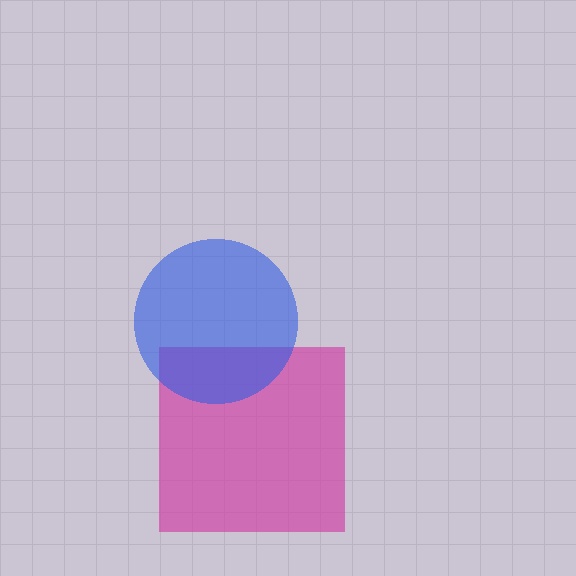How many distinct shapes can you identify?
There are 2 distinct shapes: a magenta square, a blue circle.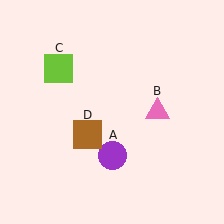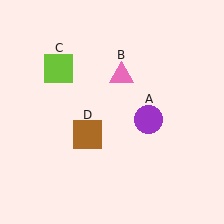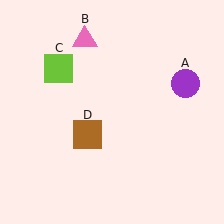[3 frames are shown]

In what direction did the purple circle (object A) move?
The purple circle (object A) moved up and to the right.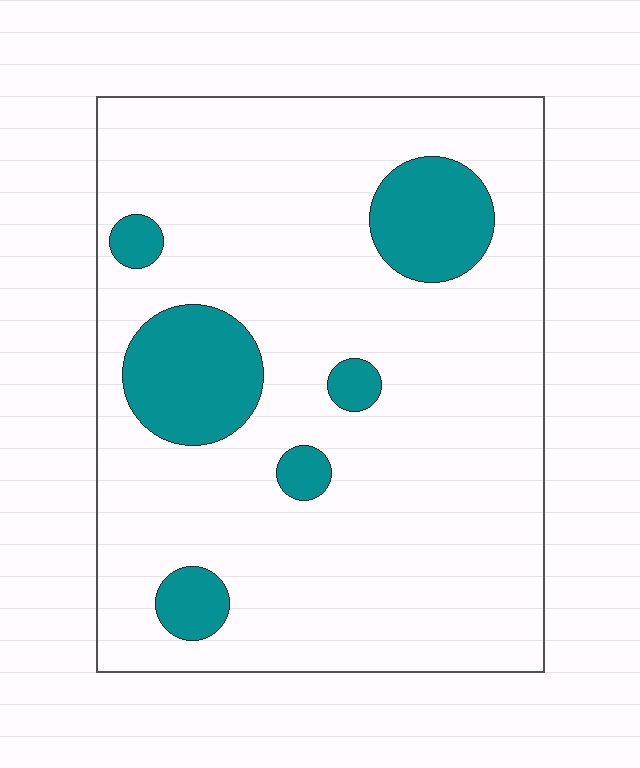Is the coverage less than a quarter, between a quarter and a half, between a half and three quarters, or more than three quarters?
Less than a quarter.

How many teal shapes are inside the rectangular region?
6.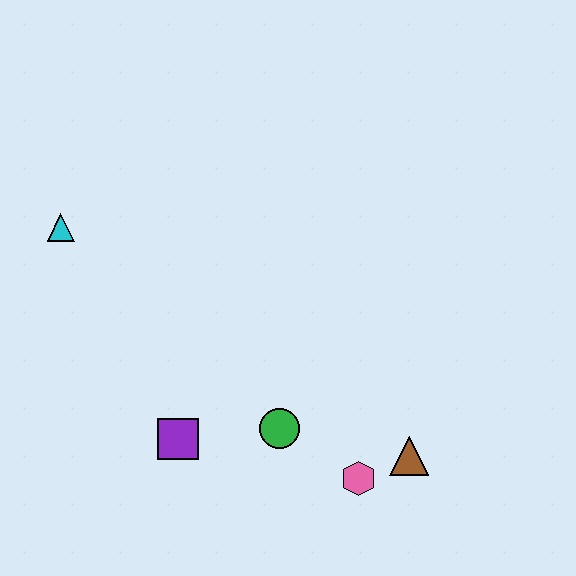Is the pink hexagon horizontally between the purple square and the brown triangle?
Yes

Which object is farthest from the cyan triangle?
The brown triangle is farthest from the cyan triangle.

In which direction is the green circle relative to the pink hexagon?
The green circle is to the left of the pink hexagon.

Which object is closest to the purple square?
The green circle is closest to the purple square.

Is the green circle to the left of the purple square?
No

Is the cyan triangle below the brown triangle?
No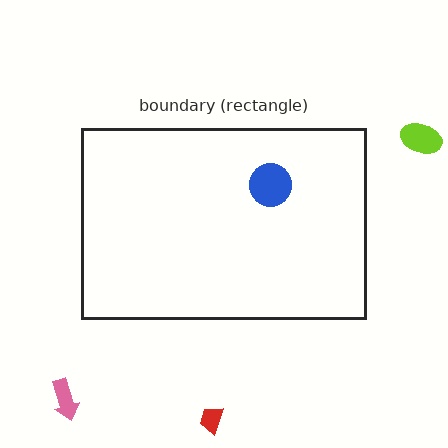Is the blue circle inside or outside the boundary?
Inside.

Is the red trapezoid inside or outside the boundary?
Outside.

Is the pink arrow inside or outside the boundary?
Outside.